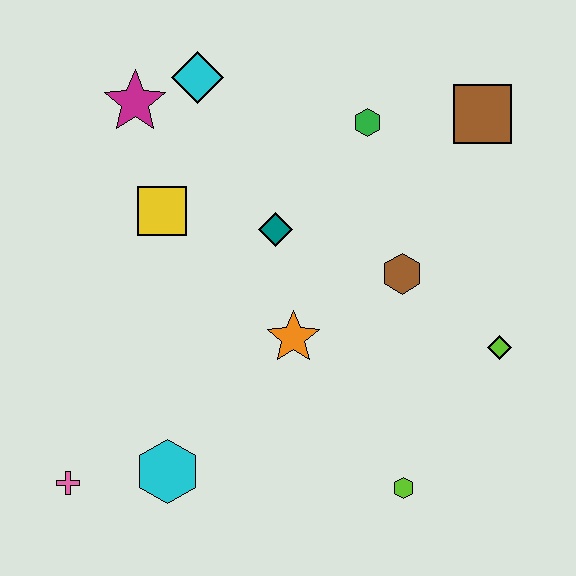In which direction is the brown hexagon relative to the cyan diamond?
The brown hexagon is to the right of the cyan diamond.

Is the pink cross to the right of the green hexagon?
No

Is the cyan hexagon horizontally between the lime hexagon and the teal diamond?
No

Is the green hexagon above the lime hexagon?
Yes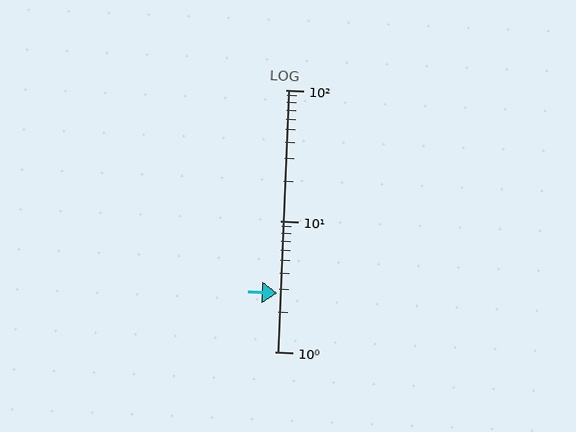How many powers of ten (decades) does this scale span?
The scale spans 2 decades, from 1 to 100.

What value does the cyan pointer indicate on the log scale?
The pointer indicates approximately 2.8.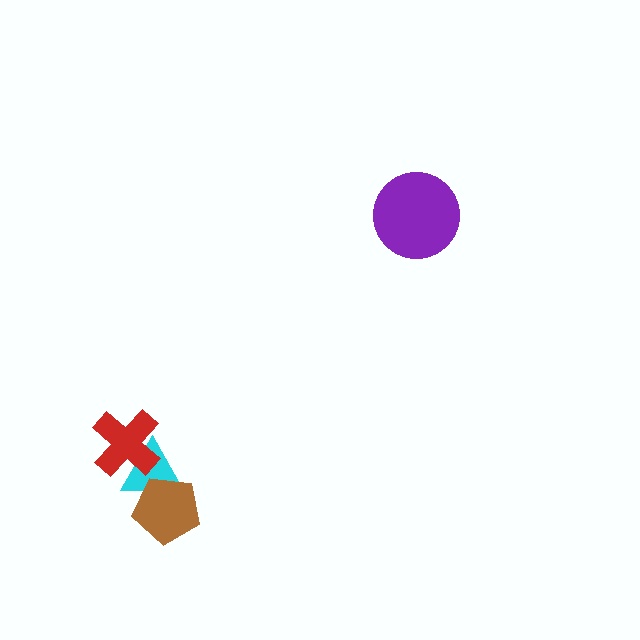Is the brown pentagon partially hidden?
No, no other shape covers it.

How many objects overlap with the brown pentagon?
1 object overlaps with the brown pentagon.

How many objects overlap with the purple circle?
0 objects overlap with the purple circle.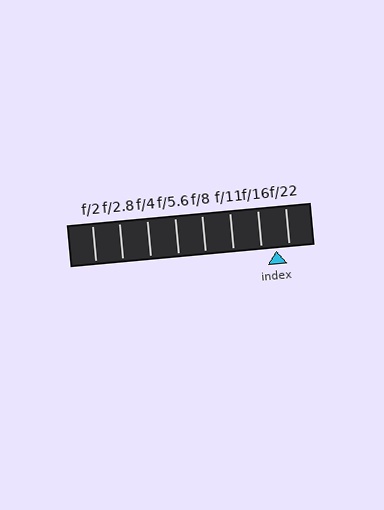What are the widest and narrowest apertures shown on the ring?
The widest aperture shown is f/2 and the narrowest is f/22.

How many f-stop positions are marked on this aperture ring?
There are 8 f-stop positions marked.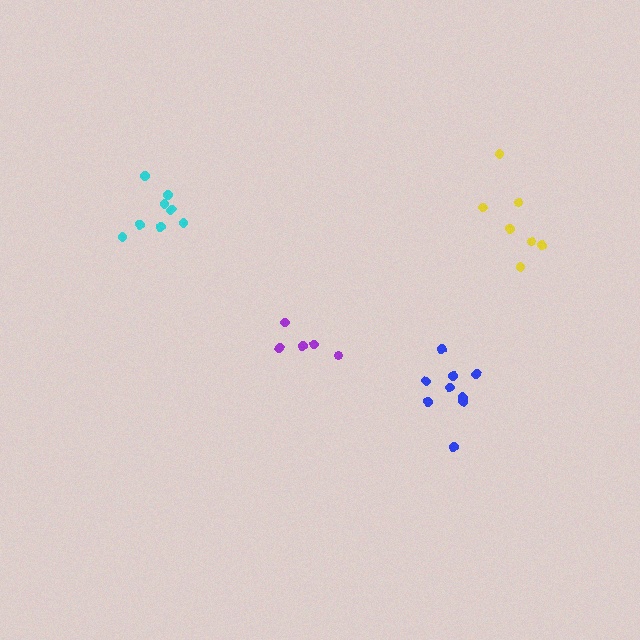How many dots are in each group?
Group 1: 7 dots, Group 2: 9 dots, Group 3: 9 dots, Group 4: 5 dots (30 total).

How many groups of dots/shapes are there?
There are 4 groups.